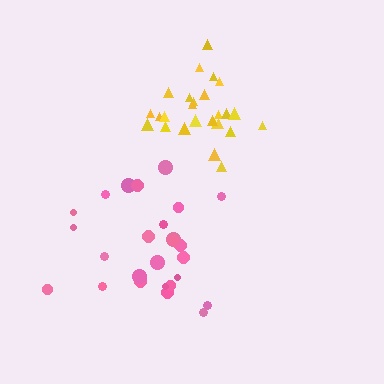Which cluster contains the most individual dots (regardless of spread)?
Pink (26).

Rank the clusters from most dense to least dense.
yellow, pink.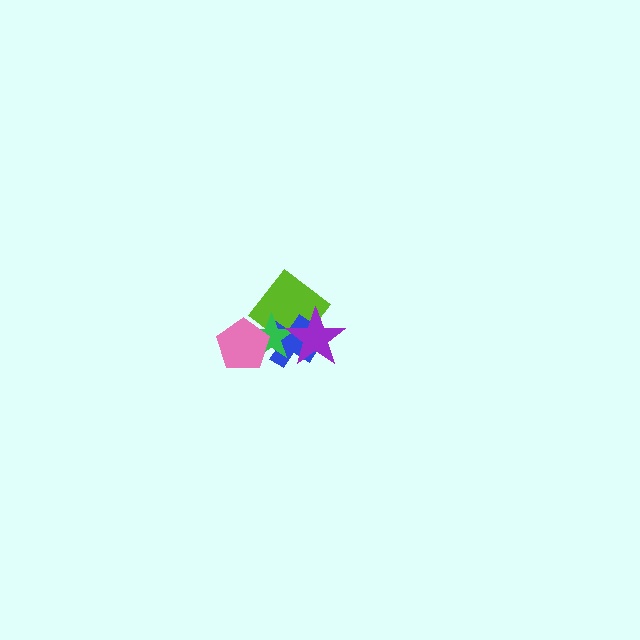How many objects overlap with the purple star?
3 objects overlap with the purple star.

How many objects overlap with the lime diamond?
3 objects overlap with the lime diamond.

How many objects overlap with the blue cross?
4 objects overlap with the blue cross.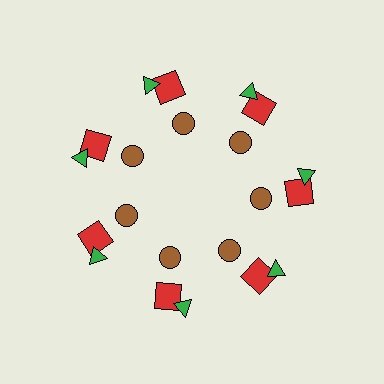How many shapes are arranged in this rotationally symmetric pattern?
There are 21 shapes, arranged in 7 groups of 3.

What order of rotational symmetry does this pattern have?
This pattern has 7-fold rotational symmetry.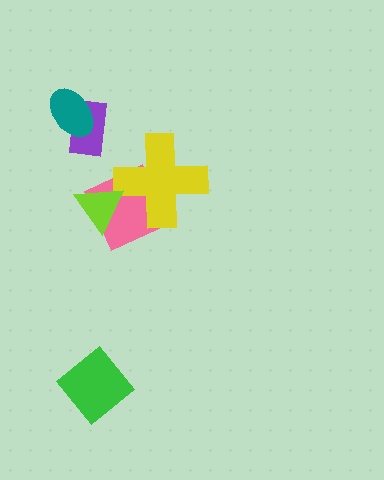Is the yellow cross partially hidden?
Yes, it is partially covered by another shape.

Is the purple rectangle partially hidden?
Yes, it is partially covered by another shape.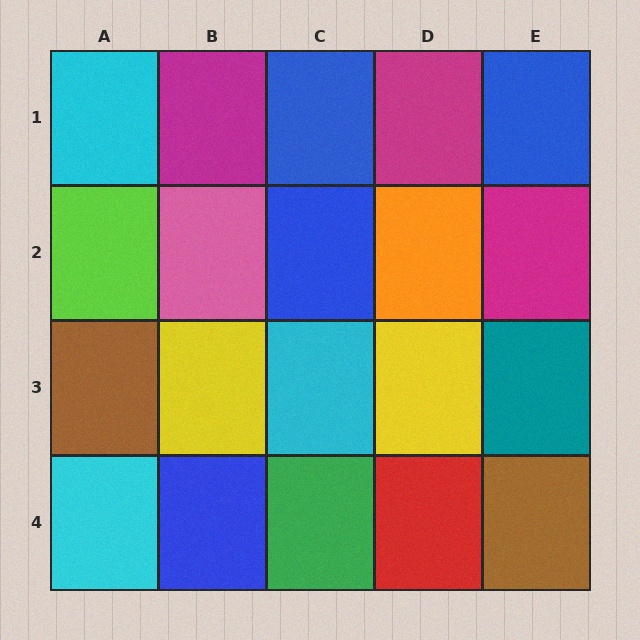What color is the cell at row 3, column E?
Teal.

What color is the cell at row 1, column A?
Cyan.